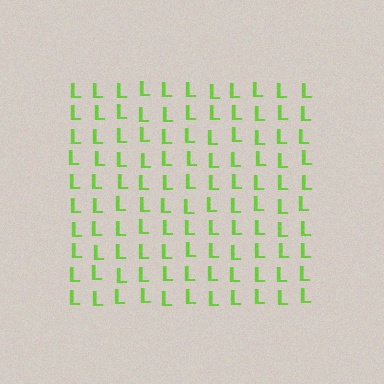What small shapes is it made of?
It is made of small letter L's.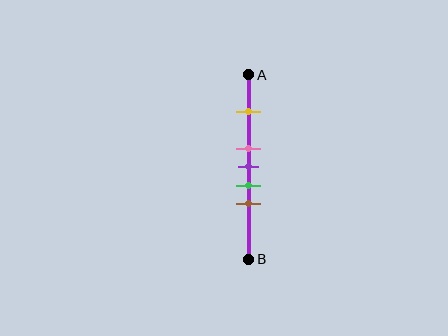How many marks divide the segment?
There are 5 marks dividing the segment.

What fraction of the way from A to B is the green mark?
The green mark is approximately 60% (0.6) of the way from A to B.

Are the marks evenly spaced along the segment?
No, the marks are not evenly spaced.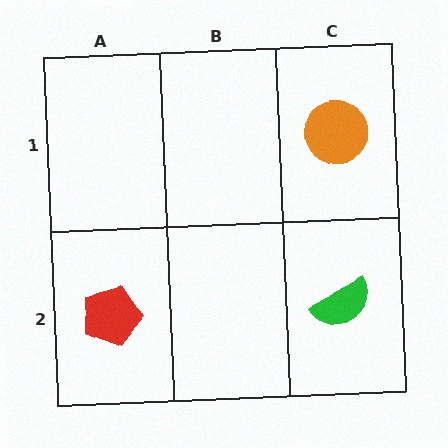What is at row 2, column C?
A green semicircle.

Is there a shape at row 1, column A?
No, that cell is empty.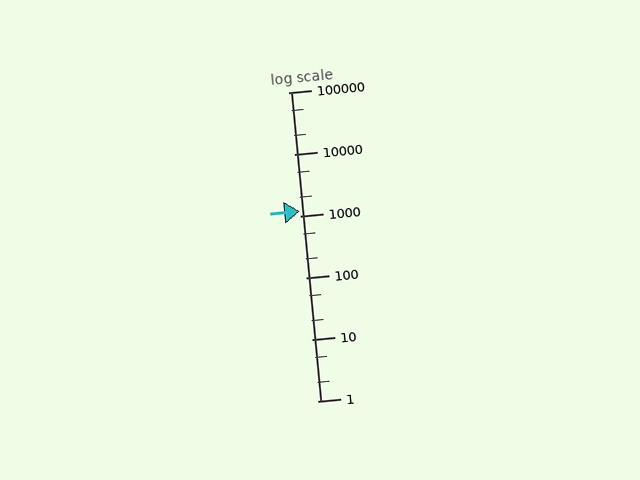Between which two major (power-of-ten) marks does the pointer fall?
The pointer is between 1000 and 10000.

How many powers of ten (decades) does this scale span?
The scale spans 5 decades, from 1 to 100000.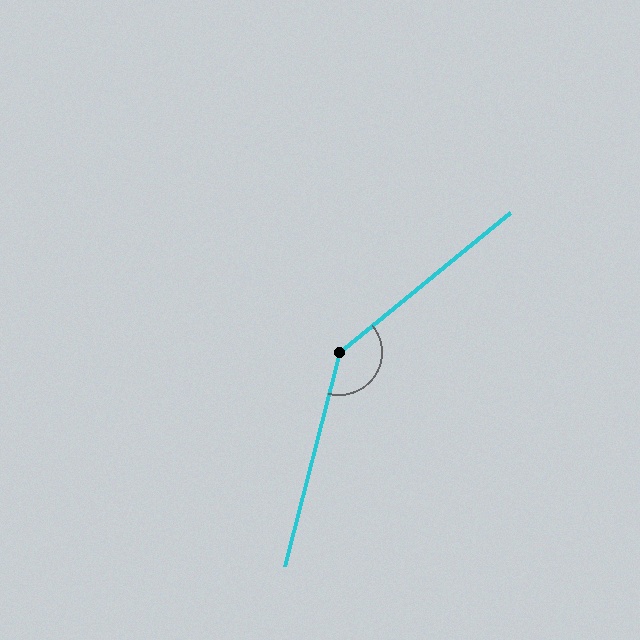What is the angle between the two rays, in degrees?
Approximately 143 degrees.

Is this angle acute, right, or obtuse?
It is obtuse.